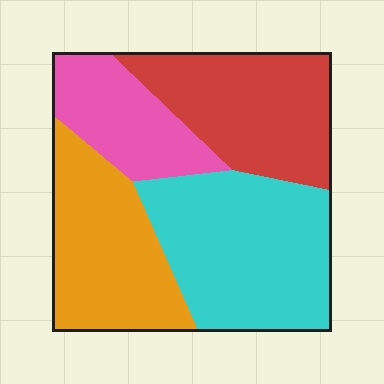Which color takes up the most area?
Cyan, at roughly 35%.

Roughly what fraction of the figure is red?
Red takes up between a sixth and a third of the figure.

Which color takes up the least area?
Pink, at roughly 15%.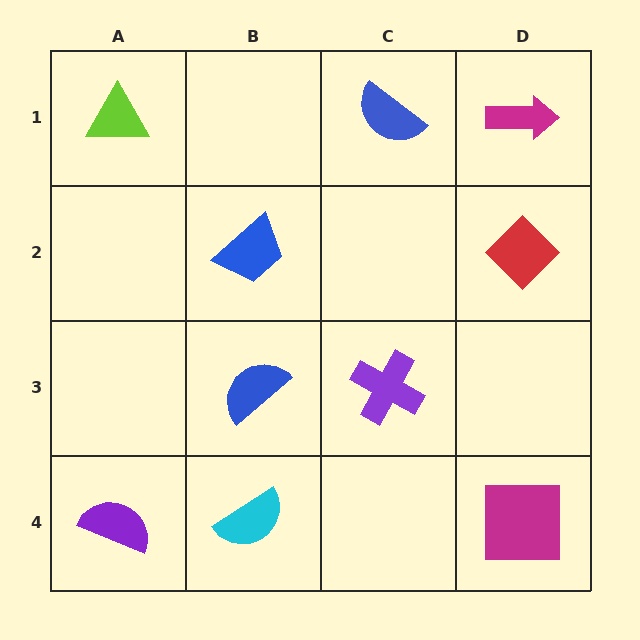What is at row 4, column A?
A purple semicircle.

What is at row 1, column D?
A magenta arrow.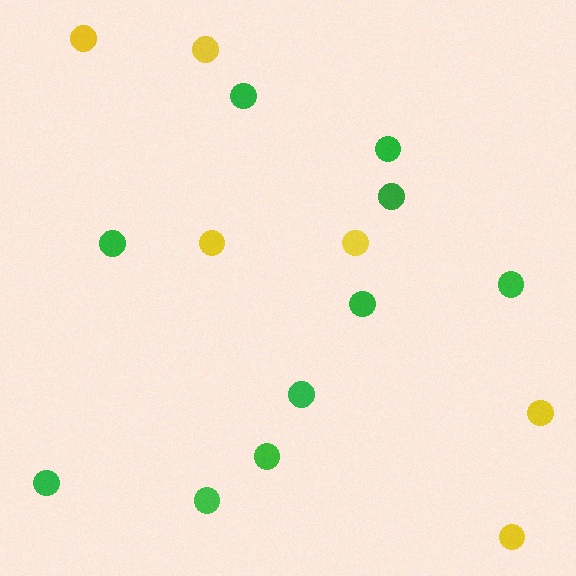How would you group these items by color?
There are 2 groups: one group of yellow circles (6) and one group of green circles (10).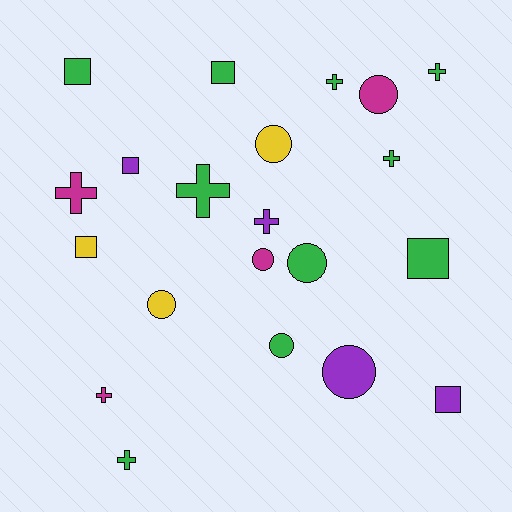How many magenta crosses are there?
There are 2 magenta crosses.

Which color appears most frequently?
Green, with 10 objects.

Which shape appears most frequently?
Cross, with 8 objects.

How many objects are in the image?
There are 21 objects.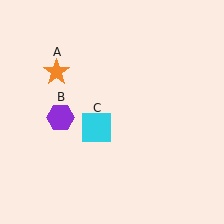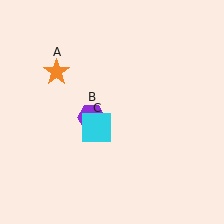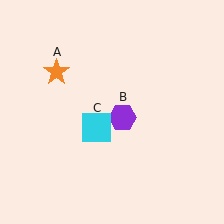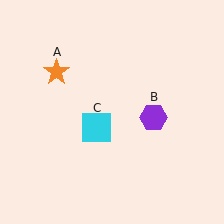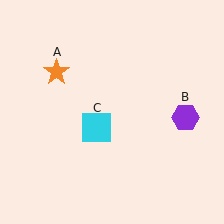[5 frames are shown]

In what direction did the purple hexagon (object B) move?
The purple hexagon (object B) moved right.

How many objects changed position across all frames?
1 object changed position: purple hexagon (object B).